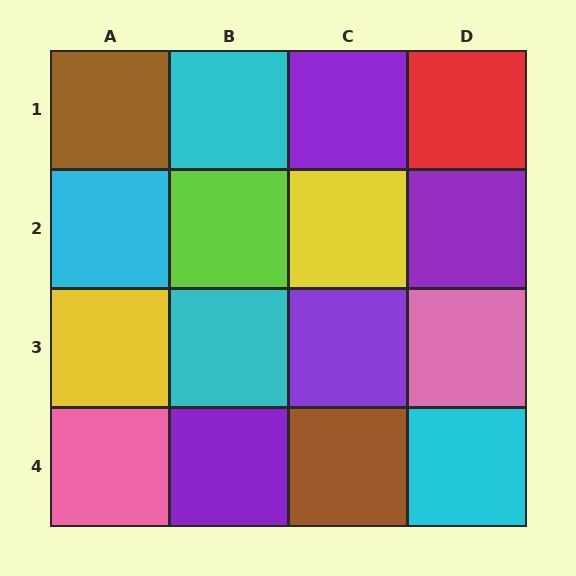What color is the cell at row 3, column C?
Purple.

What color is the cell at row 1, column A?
Brown.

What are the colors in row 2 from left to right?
Cyan, lime, yellow, purple.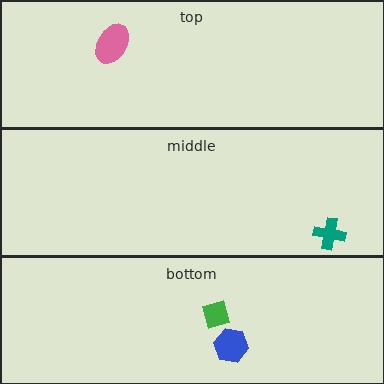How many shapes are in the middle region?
1.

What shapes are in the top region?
The pink ellipse.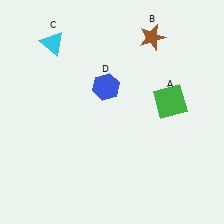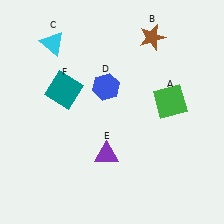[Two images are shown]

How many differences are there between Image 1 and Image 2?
There are 2 differences between the two images.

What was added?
A purple triangle (E), a teal square (F) were added in Image 2.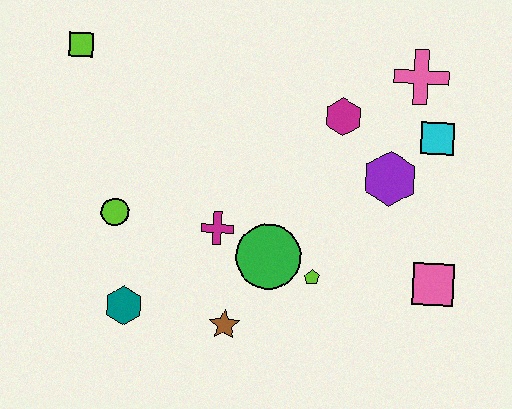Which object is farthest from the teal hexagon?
The pink cross is farthest from the teal hexagon.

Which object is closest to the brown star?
The green circle is closest to the brown star.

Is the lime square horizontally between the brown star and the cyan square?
No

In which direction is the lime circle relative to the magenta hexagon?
The lime circle is to the left of the magenta hexagon.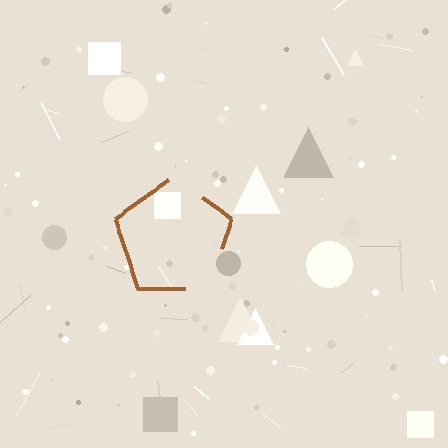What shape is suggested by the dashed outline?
The dashed outline suggests a pentagon.